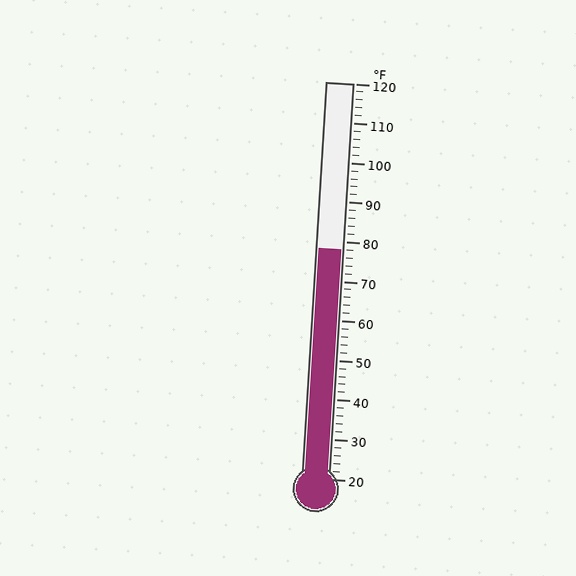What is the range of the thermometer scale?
The thermometer scale ranges from 20°F to 120°F.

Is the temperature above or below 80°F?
The temperature is below 80°F.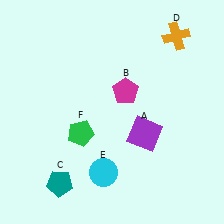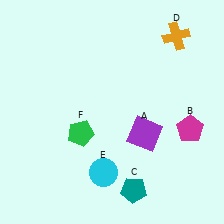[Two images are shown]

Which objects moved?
The objects that moved are: the magenta pentagon (B), the teal pentagon (C).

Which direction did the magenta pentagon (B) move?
The magenta pentagon (B) moved right.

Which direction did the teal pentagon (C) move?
The teal pentagon (C) moved right.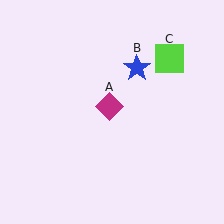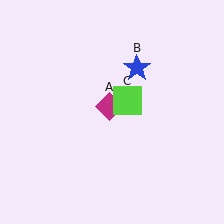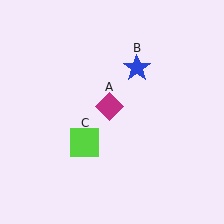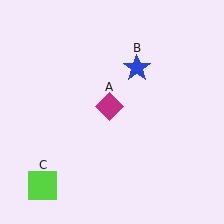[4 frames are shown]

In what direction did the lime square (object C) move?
The lime square (object C) moved down and to the left.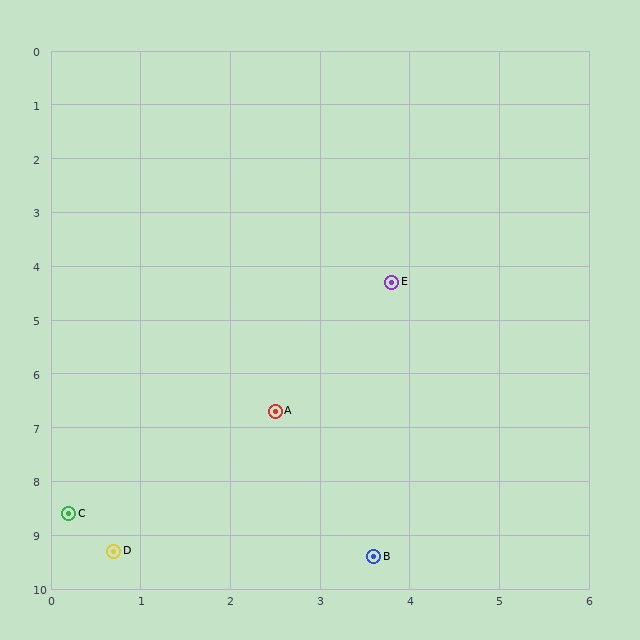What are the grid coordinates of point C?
Point C is at approximately (0.2, 8.6).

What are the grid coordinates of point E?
Point E is at approximately (3.8, 4.3).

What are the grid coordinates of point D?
Point D is at approximately (0.7, 9.3).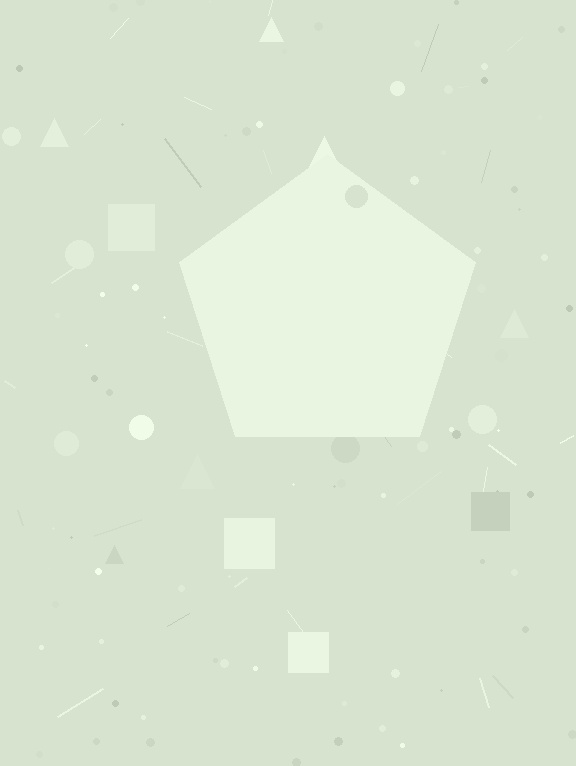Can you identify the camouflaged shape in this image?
The camouflaged shape is a pentagon.